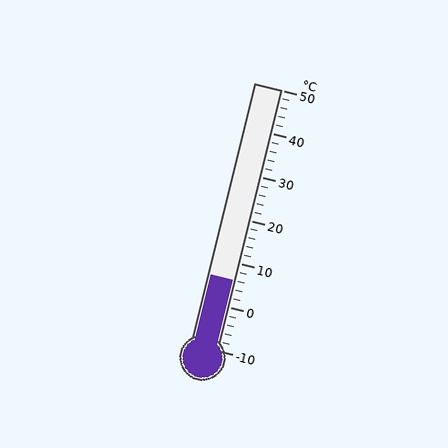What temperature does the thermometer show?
The thermometer shows approximately 6°C.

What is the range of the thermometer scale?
The thermometer scale ranges from -10°C to 50°C.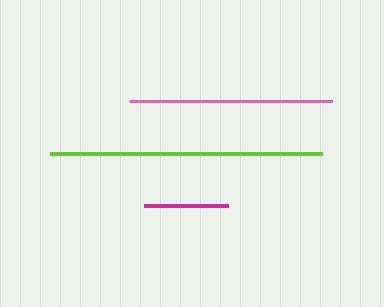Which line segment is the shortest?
The magenta line is the shortest at approximately 84 pixels.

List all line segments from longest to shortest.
From longest to shortest: lime, pink, magenta.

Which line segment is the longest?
The lime line is the longest at approximately 272 pixels.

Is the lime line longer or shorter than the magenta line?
The lime line is longer than the magenta line.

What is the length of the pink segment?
The pink segment is approximately 203 pixels long.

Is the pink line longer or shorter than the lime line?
The lime line is longer than the pink line.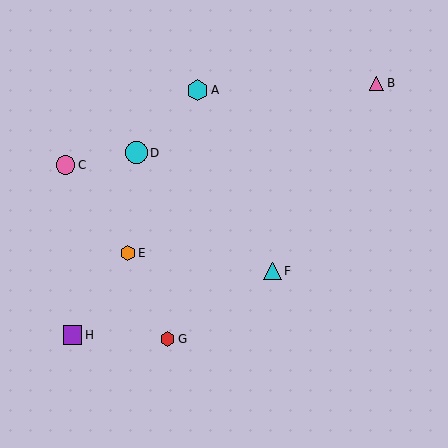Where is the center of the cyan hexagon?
The center of the cyan hexagon is at (197, 90).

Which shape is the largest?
The cyan circle (labeled D) is the largest.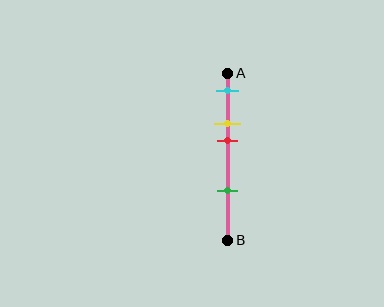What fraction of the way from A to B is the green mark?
The green mark is approximately 70% (0.7) of the way from A to B.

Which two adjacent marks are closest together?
The yellow and red marks are the closest adjacent pair.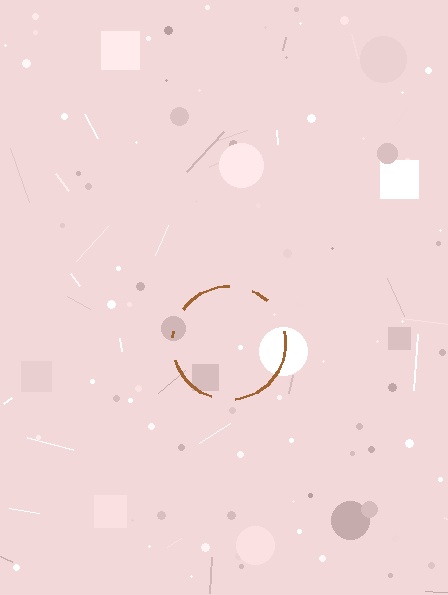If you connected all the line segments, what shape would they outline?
They would outline a circle.